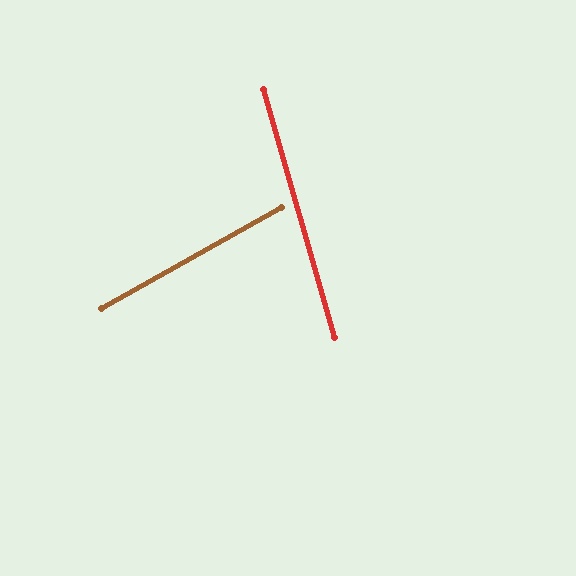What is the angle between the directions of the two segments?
Approximately 77 degrees.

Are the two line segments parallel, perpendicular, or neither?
Neither parallel nor perpendicular — they differ by about 77°.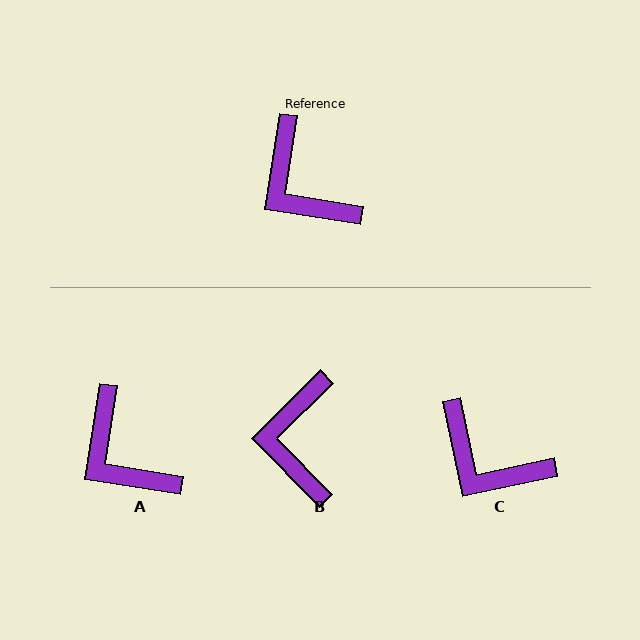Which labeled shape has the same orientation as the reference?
A.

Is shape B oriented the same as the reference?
No, it is off by about 36 degrees.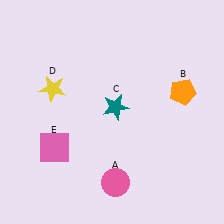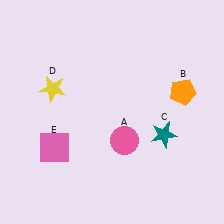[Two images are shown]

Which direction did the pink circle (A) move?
The pink circle (A) moved up.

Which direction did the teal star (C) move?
The teal star (C) moved right.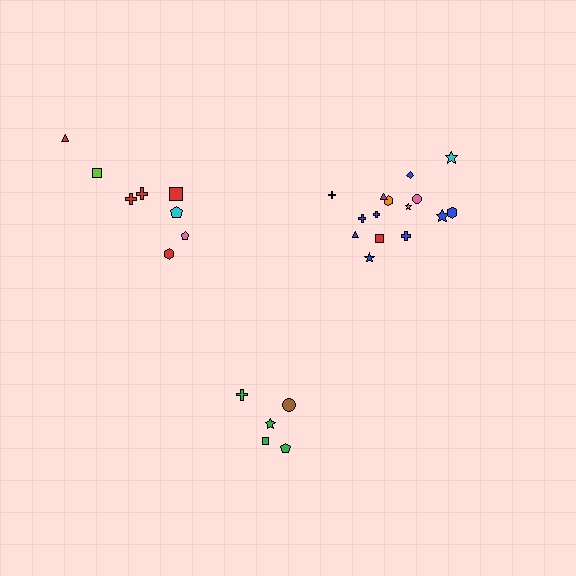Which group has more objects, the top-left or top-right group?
The top-right group.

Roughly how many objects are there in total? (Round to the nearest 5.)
Roughly 30 objects in total.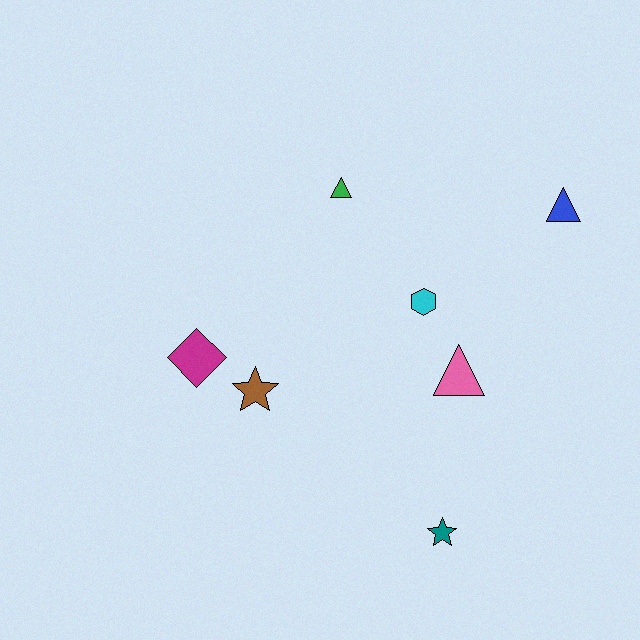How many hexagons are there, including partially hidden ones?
There is 1 hexagon.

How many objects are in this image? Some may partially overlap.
There are 7 objects.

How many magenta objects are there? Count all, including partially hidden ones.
There is 1 magenta object.